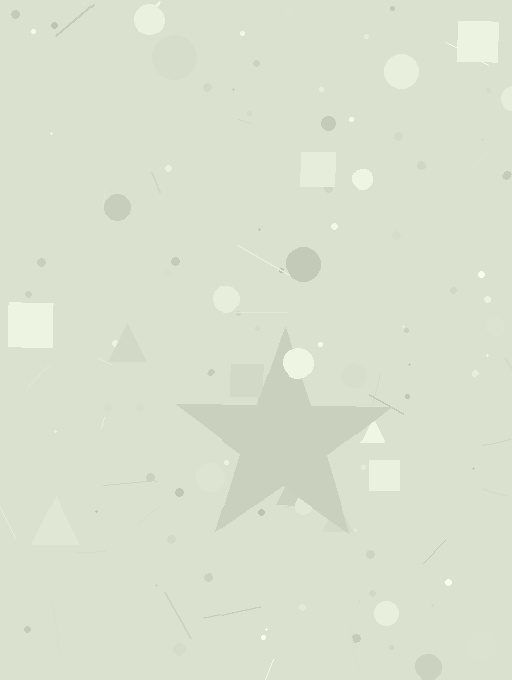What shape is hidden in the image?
A star is hidden in the image.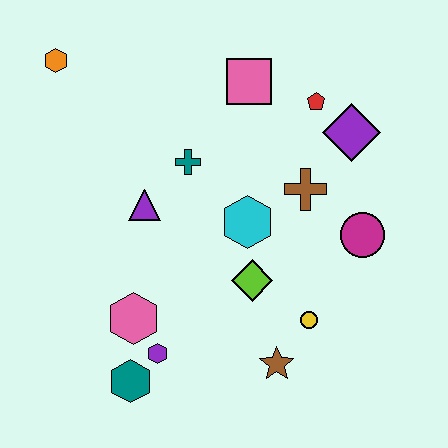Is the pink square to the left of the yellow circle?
Yes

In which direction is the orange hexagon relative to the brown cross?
The orange hexagon is to the left of the brown cross.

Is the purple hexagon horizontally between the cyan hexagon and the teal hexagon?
Yes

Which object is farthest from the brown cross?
The orange hexagon is farthest from the brown cross.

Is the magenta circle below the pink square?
Yes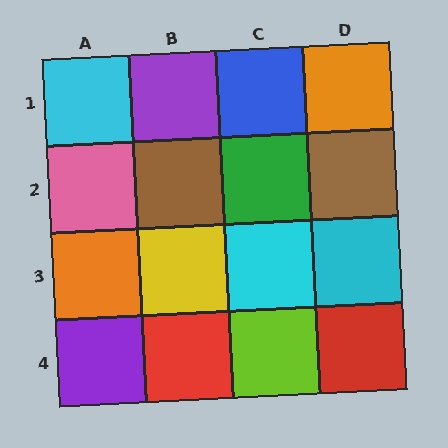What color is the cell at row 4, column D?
Red.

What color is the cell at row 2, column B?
Brown.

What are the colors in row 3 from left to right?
Orange, yellow, cyan, cyan.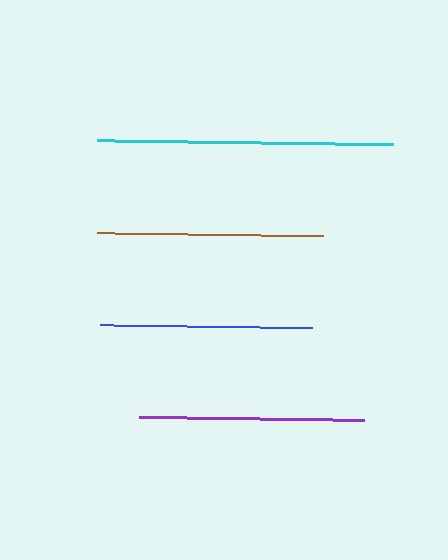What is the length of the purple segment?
The purple segment is approximately 225 pixels long.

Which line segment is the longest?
The cyan line is the longest at approximately 295 pixels.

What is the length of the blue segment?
The blue segment is approximately 211 pixels long.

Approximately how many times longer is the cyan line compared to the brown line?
The cyan line is approximately 1.3 times the length of the brown line.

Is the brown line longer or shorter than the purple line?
The brown line is longer than the purple line.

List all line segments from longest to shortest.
From longest to shortest: cyan, brown, purple, blue.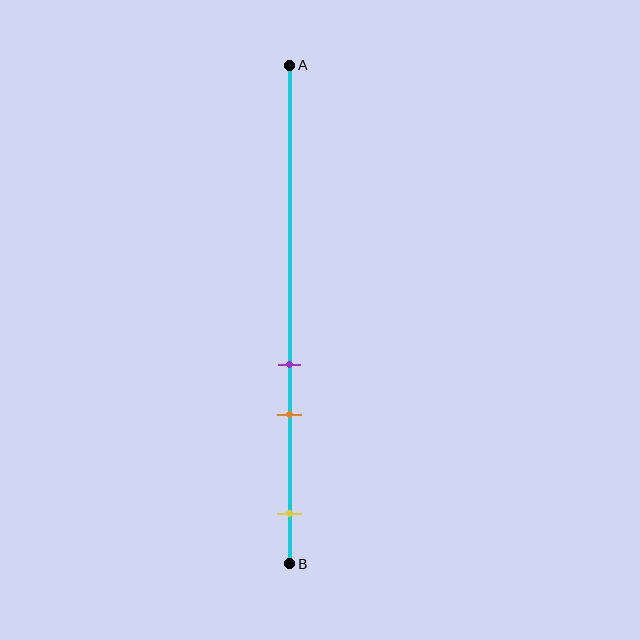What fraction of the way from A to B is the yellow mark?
The yellow mark is approximately 90% (0.9) of the way from A to B.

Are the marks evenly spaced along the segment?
No, the marks are not evenly spaced.